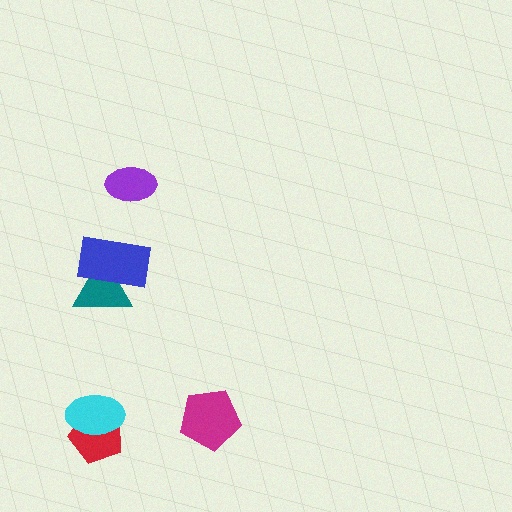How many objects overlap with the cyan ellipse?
1 object overlaps with the cyan ellipse.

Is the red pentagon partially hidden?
Yes, it is partially covered by another shape.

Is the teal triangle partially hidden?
Yes, it is partially covered by another shape.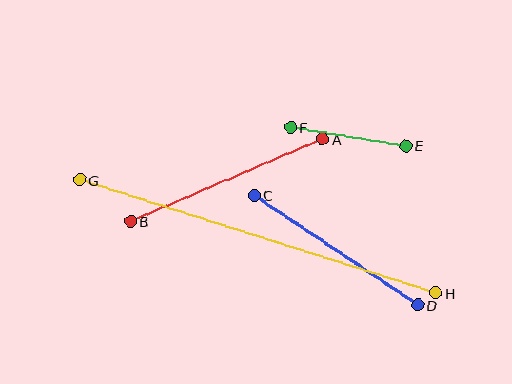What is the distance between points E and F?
The distance is approximately 117 pixels.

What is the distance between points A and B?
The distance is approximately 209 pixels.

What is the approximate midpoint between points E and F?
The midpoint is at approximately (348, 137) pixels.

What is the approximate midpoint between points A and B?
The midpoint is at approximately (227, 180) pixels.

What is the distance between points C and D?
The distance is approximately 197 pixels.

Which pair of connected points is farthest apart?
Points G and H are farthest apart.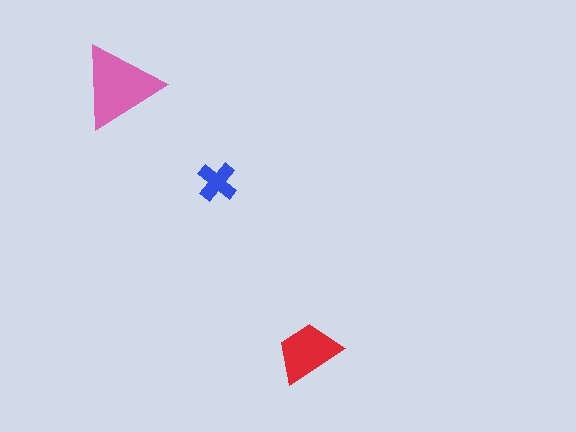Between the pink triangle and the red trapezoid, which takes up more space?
The pink triangle.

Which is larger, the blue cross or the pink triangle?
The pink triangle.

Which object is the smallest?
The blue cross.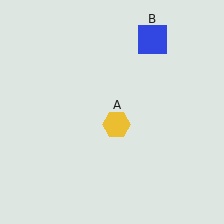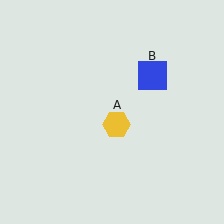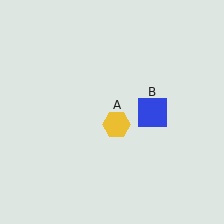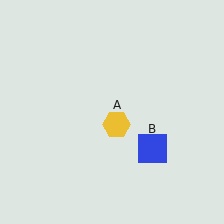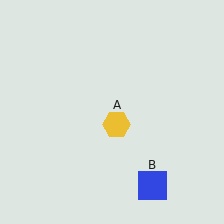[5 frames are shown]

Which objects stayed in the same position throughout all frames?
Yellow hexagon (object A) remained stationary.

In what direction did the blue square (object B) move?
The blue square (object B) moved down.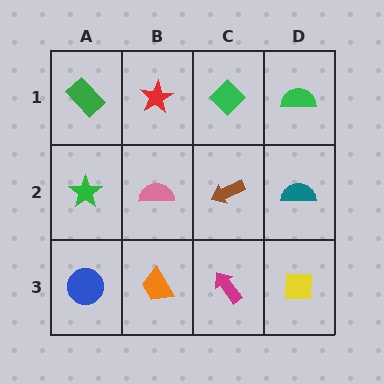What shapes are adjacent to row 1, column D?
A teal semicircle (row 2, column D), a green diamond (row 1, column C).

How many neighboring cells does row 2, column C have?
4.